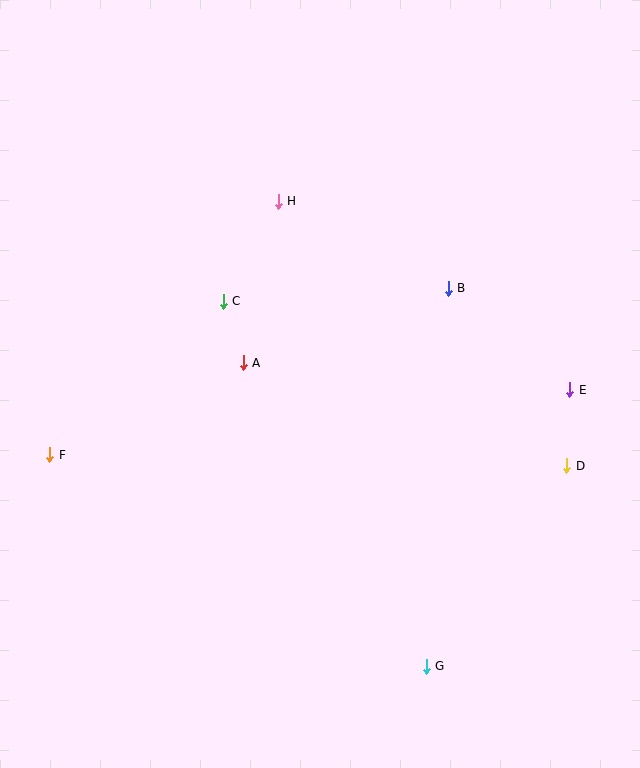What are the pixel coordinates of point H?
Point H is at (278, 202).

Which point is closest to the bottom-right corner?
Point G is closest to the bottom-right corner.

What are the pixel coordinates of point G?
Point G is at (426, 666).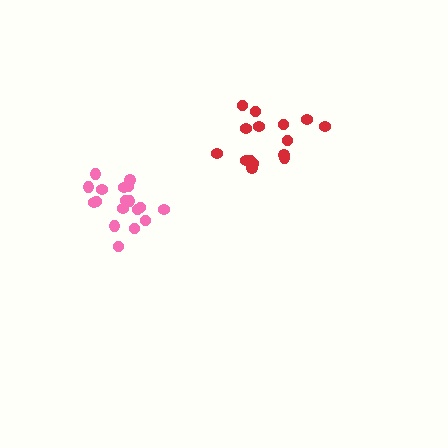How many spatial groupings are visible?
There are 2 spatial groupings.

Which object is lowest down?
The pink cluster is bottommost.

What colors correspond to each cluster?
The clusters are colored: red, pink.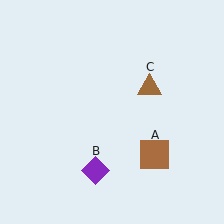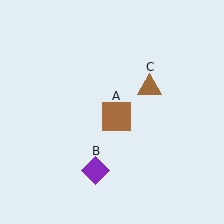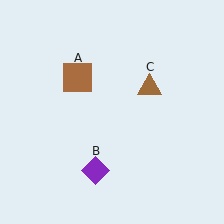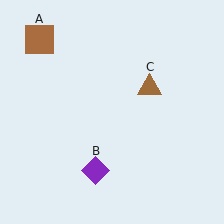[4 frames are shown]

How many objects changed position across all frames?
1 object changed position: brown square (object A).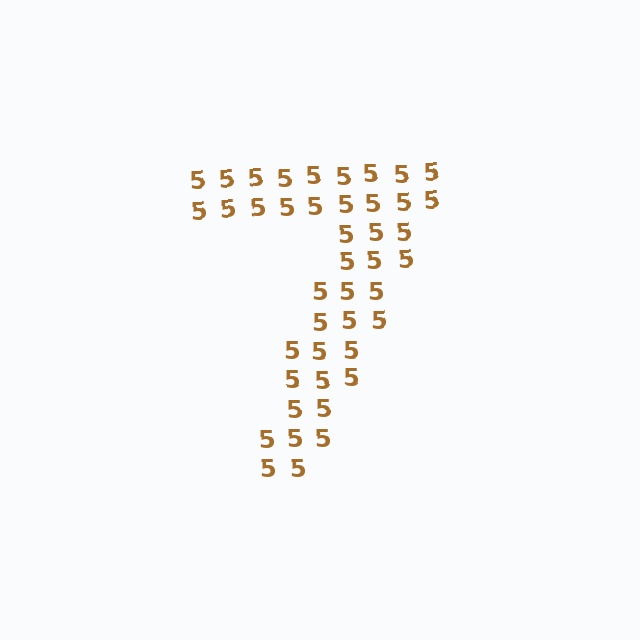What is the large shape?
The large shape is the digit 7.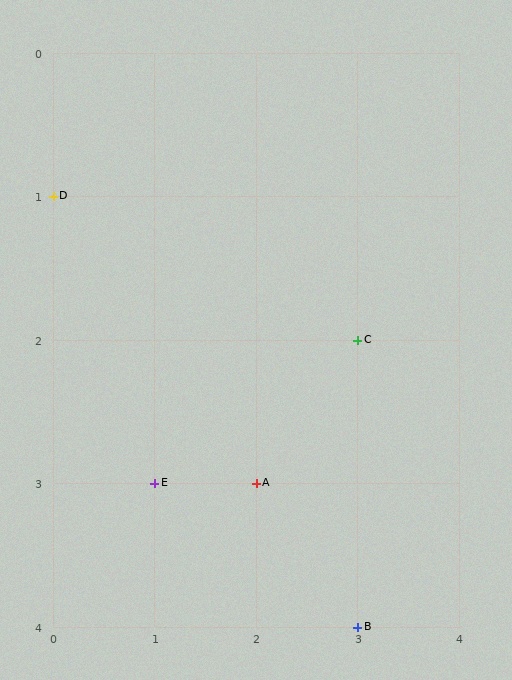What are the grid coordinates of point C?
Point C is at grid coordinates (3, 2).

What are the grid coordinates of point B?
Point B is at grid coordinates (3, 4).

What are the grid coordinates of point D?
Point D is at grid coordinates (0, 1).